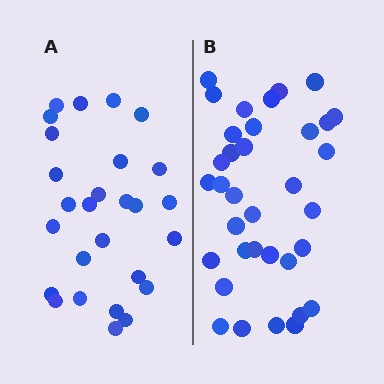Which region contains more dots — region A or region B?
Region B (the right region) has more dots.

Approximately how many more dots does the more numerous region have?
Region B has roughly 8 or so more dots than region A.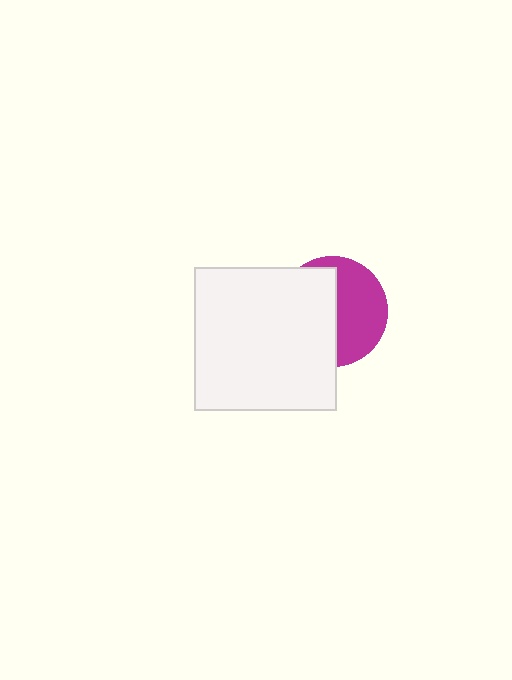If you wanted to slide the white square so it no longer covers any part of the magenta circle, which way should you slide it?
Slide it left — that is the most direct way to separate the two shapes.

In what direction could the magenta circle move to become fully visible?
The magenta circle could move right. That would shift it out from behind the white square entirely.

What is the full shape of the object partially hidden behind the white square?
The partially hidden object is a magenta circle.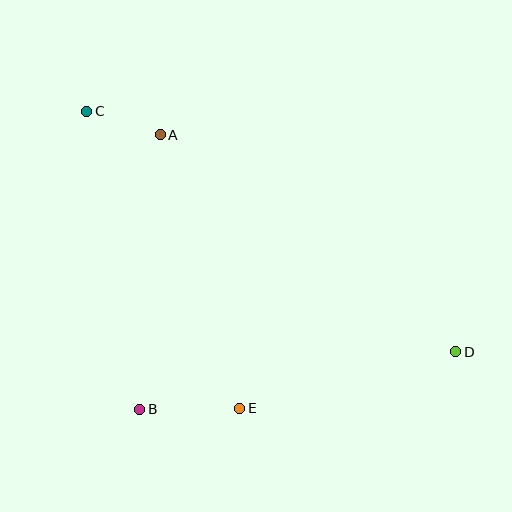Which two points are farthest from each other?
Points C and D are farthest from each other.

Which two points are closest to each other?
Points A and C are closest to each other.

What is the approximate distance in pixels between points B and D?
The distance between B and D is approximately 321 pixels.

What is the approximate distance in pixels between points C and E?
The distance between C and E is approximately 334 pixels.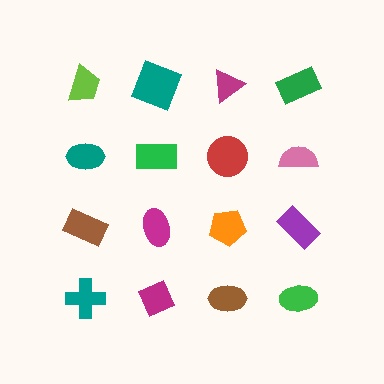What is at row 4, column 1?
A teal cross.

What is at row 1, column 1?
A lime trapezoid.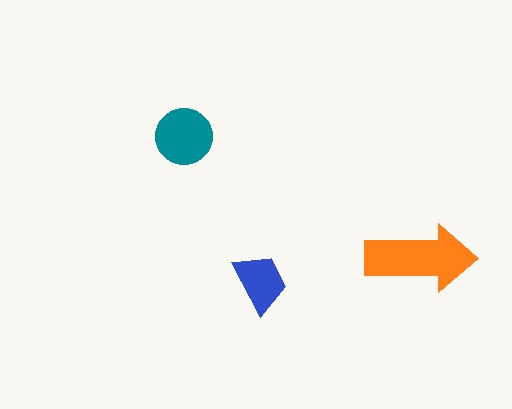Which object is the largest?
The orange arrow.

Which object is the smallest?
The blue trapezoid.